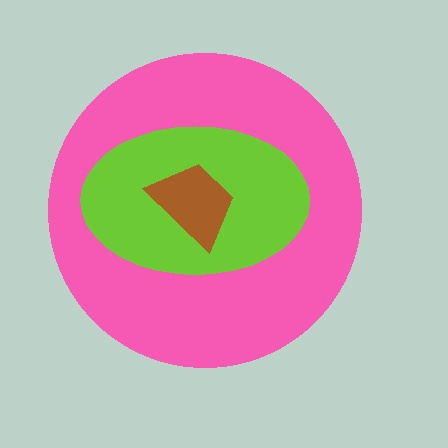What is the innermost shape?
The brown trapezoid.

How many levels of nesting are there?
3.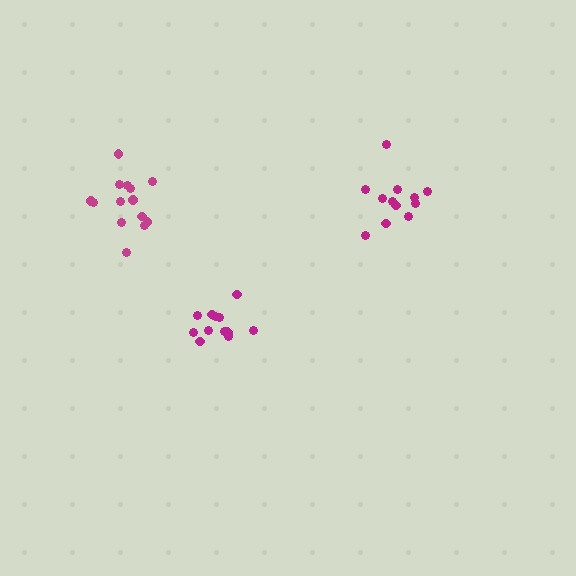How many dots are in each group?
Group 1: 14 dots, Group 2: 12 dots, Group 3: 13 dots (39 total).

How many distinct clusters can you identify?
There are 3 distinct clusters.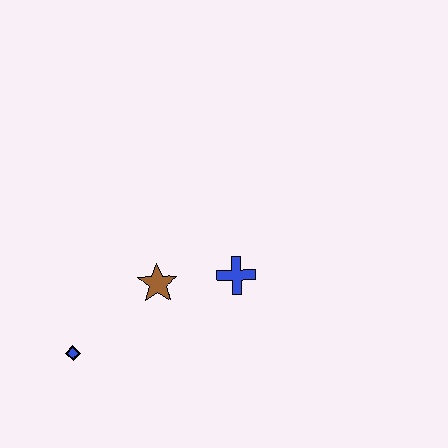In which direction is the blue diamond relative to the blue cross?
The blue diamond is to the left of the blue cross.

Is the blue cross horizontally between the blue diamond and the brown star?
No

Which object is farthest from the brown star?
The blue diamond is farthest from the brown star.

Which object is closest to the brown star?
The blue cross is closest to the brown star.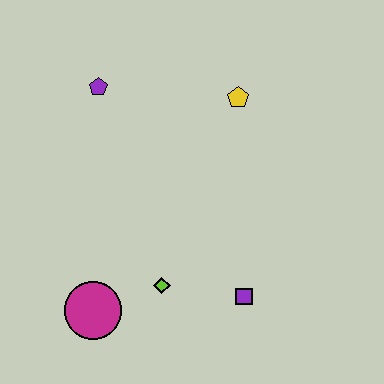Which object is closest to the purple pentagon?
The yellow pentagon is closest to the purple pentagon.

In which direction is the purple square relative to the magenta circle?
The purple square is to the right of the magenta circle.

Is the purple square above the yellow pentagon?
No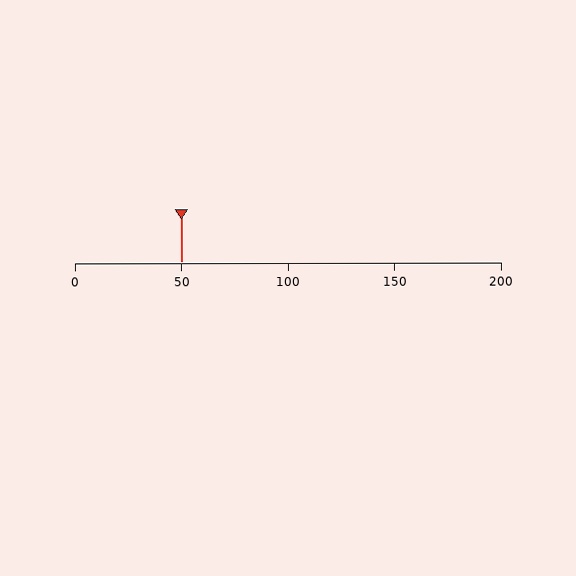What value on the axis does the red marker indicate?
The marker indicates approximately 50.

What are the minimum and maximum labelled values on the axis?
The axis runs from 0 to 200.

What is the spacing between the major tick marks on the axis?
The major ticks are spaced 50 apart.